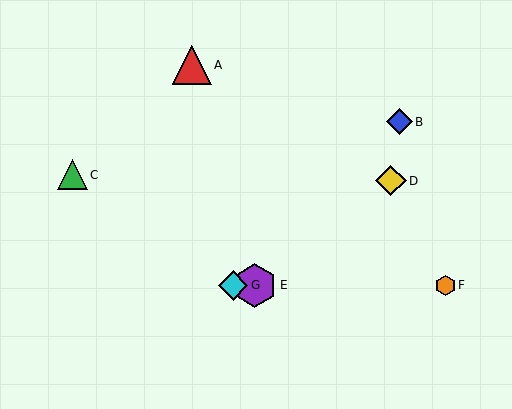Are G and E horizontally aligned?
Yes, both are at y≈285.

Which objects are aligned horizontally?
Objects E, F, G are aligned horizontally.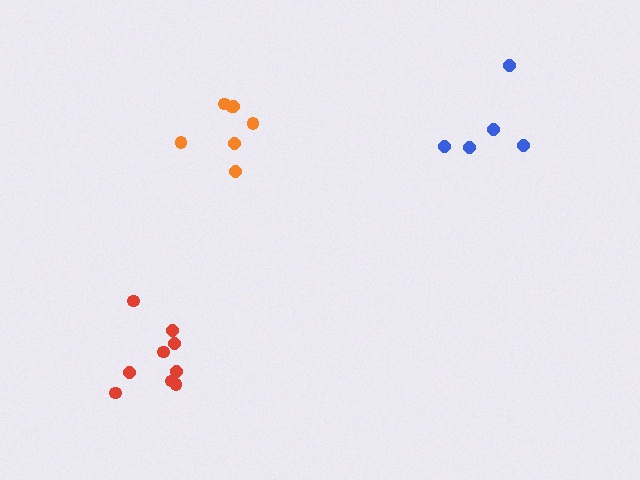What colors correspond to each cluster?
The clusters are colored: blue, red, orange.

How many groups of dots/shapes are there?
There are 3 groups.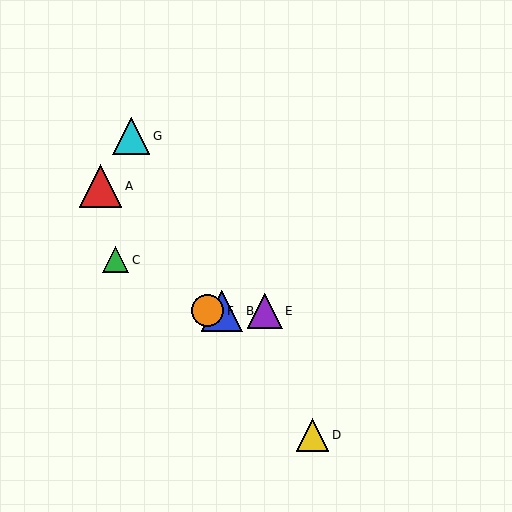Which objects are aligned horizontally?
Objects B, E, F are aligned horizontally.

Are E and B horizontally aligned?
Yes, both are at y≈311.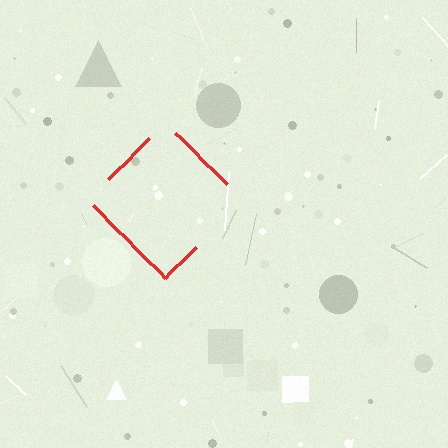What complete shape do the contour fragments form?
The contour fragments form a diamond.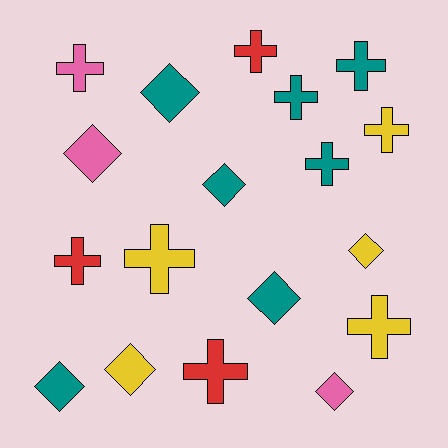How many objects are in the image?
There are 18 objects.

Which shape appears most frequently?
Cross, with 10 objects.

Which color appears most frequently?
Teal, with 7 objects.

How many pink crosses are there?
There is 1 pink cross.